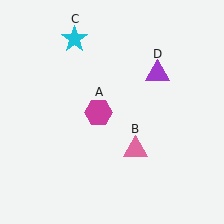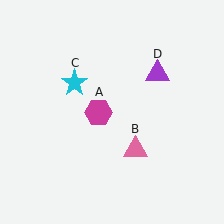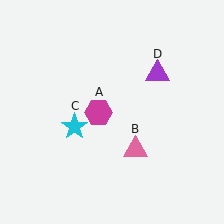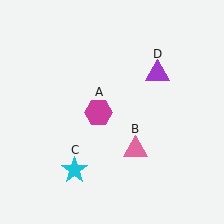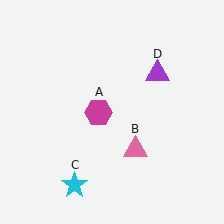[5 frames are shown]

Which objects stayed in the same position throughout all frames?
Magenta hexagon (object A) and pink triangle (object B) and purple triangle (object D) remained stationary.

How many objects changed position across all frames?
1 object changed position: cyan star (object C).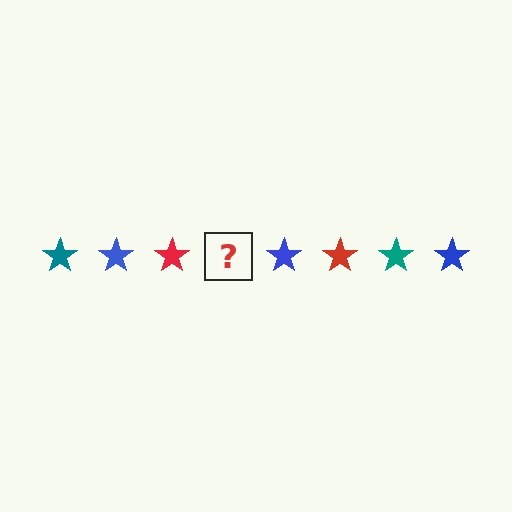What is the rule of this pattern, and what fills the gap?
The rule is that the pattern cycles through teal, blue, red stars. The gap should be filled with a teal star.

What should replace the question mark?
The question mark should be replaced with a teal star.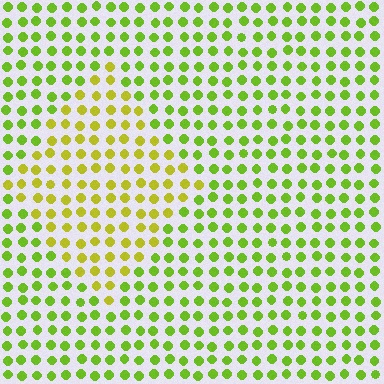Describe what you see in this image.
The image is filled with small lime elements in a uniform arrangement. A diamond-shaped region is visible where the elements are tinted to a slightly different hue, forming a subtle color boundary.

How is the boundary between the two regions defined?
The boundary is defined purely by a slight shift in hue (about 29 degrees). Spacing, size, and orientation are identical on both sides.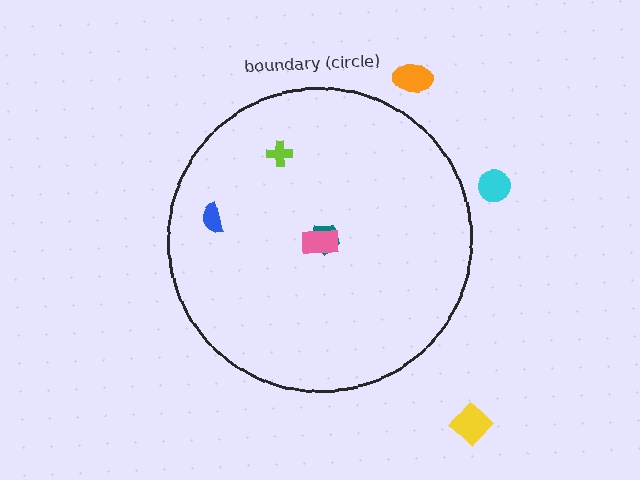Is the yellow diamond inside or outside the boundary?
Outside.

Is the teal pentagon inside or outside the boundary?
Inside.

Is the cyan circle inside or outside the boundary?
Outside.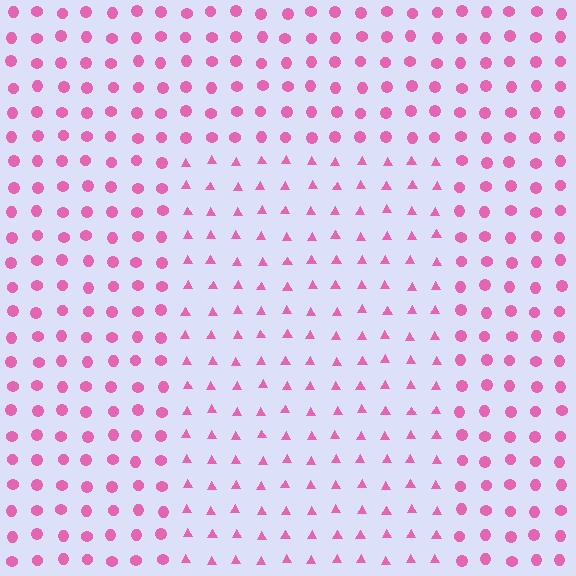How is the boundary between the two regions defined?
The boundary is defined by a change in element shape: triangles inside vs. circles outside. All elements share the same color and spacing.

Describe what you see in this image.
The image is filled with small pink elements arranged in a uniform grid. A rectangle-shaped region contains triangles, while the surrounding area contains circles. The boundary is defined purely by the change in element shape.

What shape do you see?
I see a rectangle.